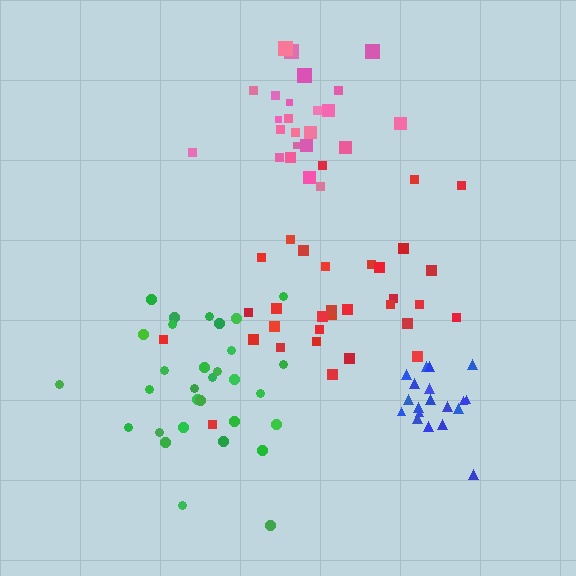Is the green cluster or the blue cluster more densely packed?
Blue.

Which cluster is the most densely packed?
Blue.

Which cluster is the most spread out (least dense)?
Red.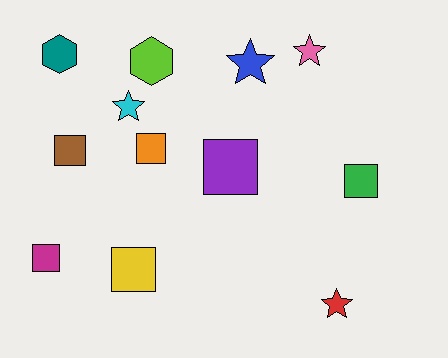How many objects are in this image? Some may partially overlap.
There are 12 objects.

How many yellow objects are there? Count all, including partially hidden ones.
There is 1 yellow object.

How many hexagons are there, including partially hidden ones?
There are 2 hexagons.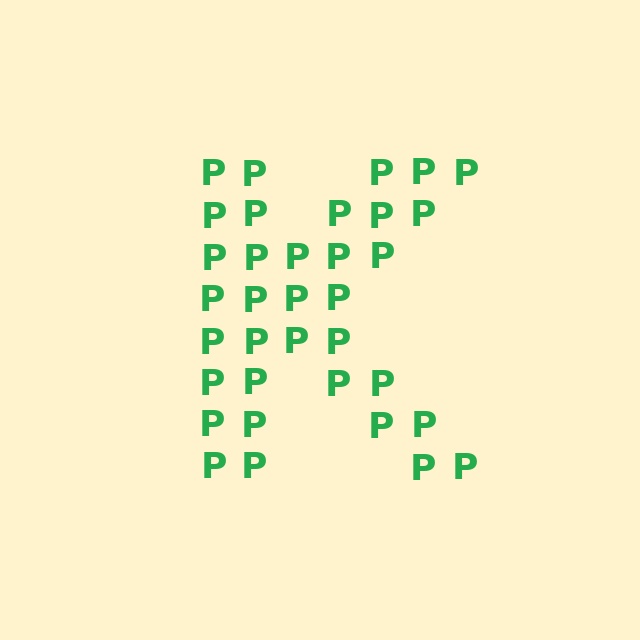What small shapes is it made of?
It is made of small letter P's.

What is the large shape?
The large shape is the letter K.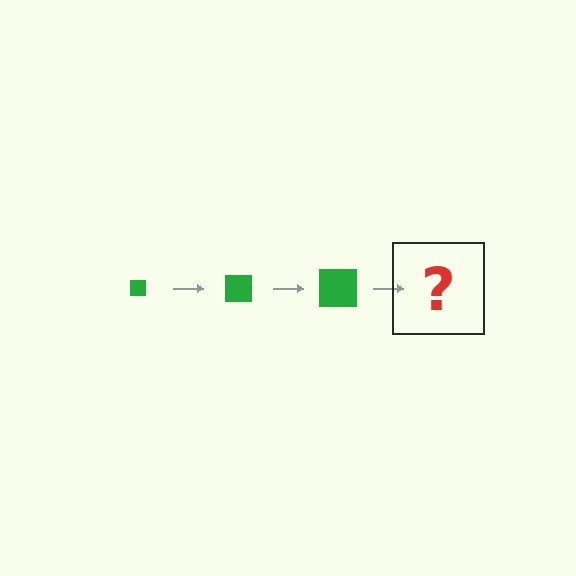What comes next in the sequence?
The next element should be a green square, larger than the previous one.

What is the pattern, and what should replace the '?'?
The pattern is that the square gets progressively larger each step. The '?' should be a green square, larger than the previous one.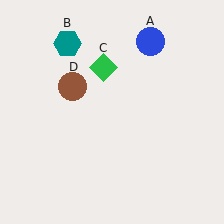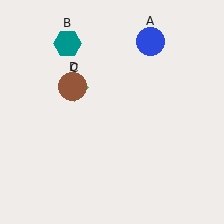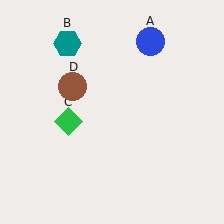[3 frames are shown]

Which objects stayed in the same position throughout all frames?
Blue circle (object A) and teal hexagon (object B) and brown circle (object D) remained stationary.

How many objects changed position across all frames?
1 object changed position: green diamond (object C).